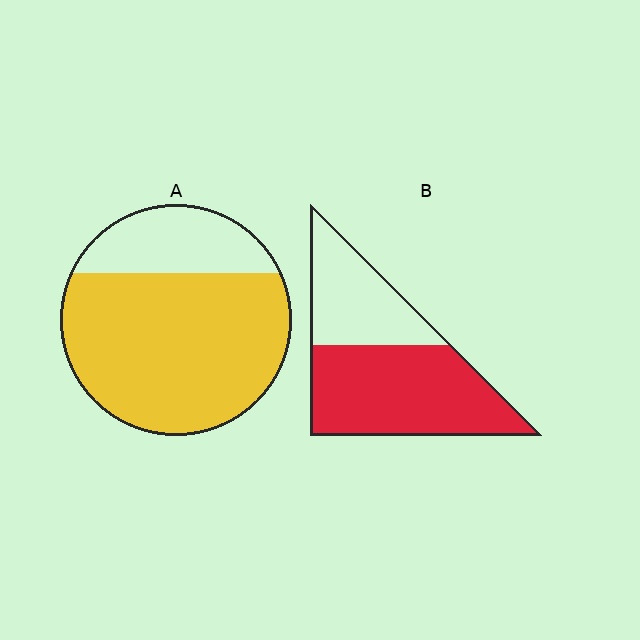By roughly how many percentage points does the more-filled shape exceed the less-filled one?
By roughly 10 percentage points (A over B).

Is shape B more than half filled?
Yes.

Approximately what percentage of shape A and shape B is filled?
A is approximately 75% and B is approximately 65%.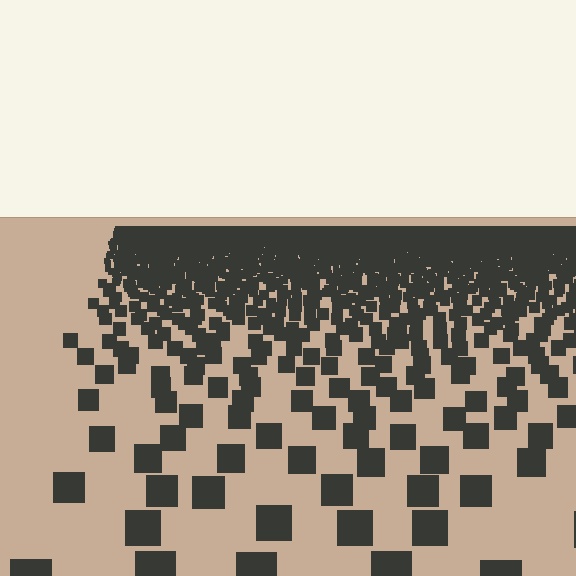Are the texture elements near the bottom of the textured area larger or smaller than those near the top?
Larger. Near the bottom, elements are closer to the viewer and appear at a bigger on-screen size.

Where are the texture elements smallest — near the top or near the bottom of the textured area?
Near the top.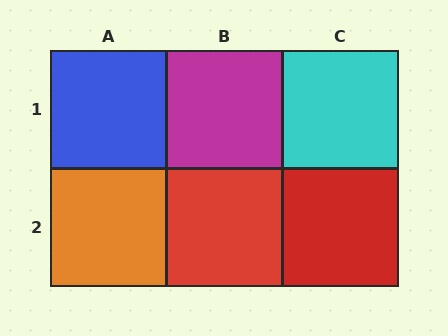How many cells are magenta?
1 cell is magenta.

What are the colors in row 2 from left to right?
Orange, red, red.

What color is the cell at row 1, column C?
Cyan.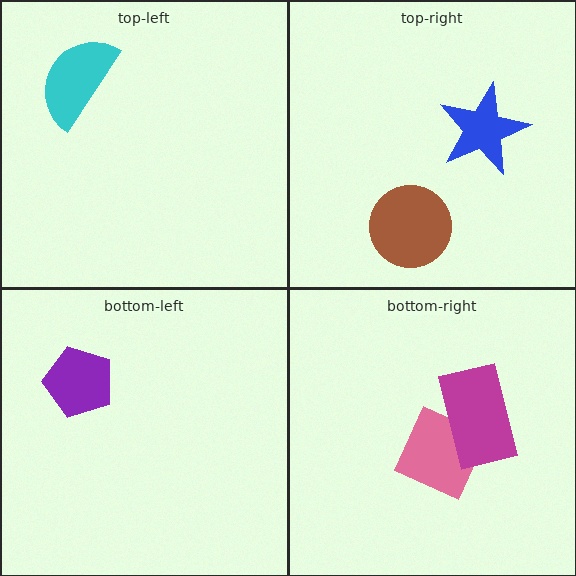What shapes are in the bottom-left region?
The purple pentagon.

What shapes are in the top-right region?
The blue star, the brown circle.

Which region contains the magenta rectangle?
The bottom-right region.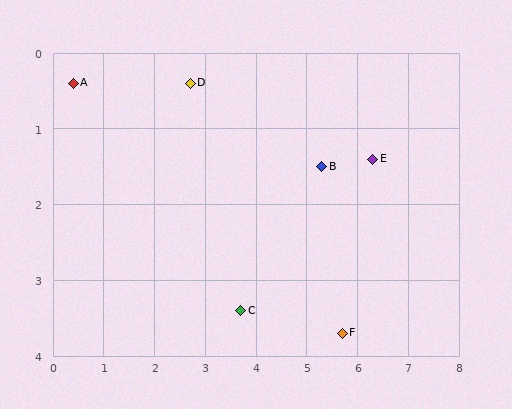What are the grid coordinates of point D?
Point D is at approximately (2.7, 0.4).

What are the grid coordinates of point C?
Point C is at approximately (3.7, 3.4).